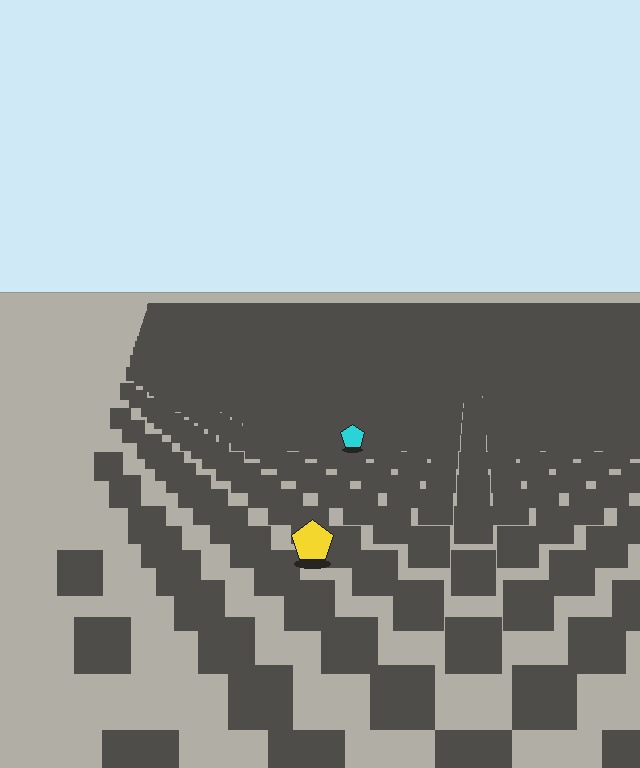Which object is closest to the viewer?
The yellow pentagon is closest. The texture marks near it are larger and more spread out.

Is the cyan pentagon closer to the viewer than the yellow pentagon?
No. The yellow pentagon is closer — you can tell from the texture gradient: the ground texture is coarser near it.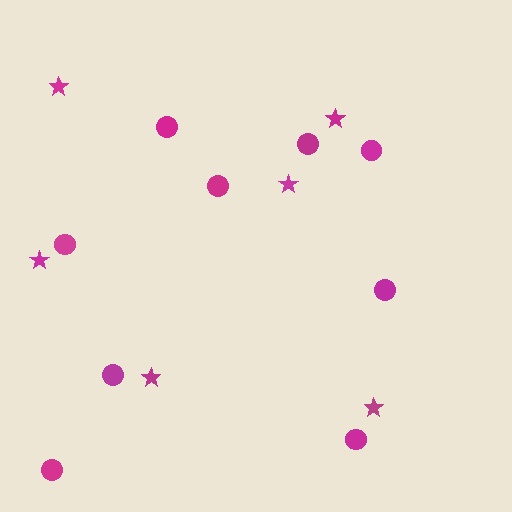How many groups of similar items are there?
There are 2 groups: one group of stars (6) and one group of circles (9).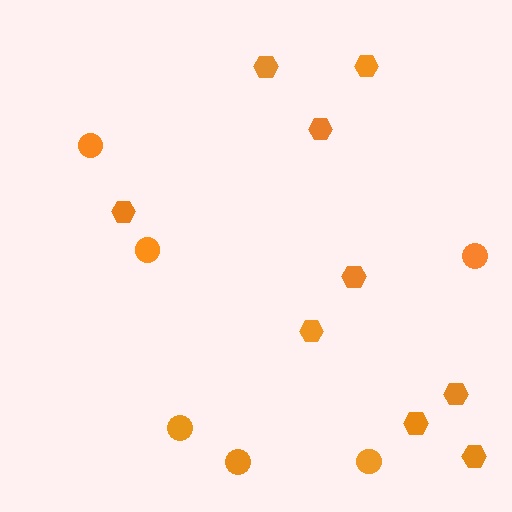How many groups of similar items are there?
There are 2 groups: one group of hexagons (9) and one group of circles (6).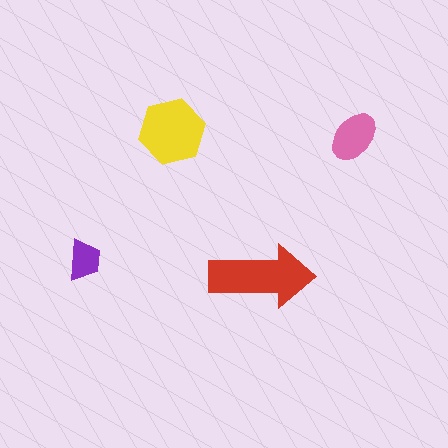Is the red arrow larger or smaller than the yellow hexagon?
Larger.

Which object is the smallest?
The purple trapezoid.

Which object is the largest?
The red arrow.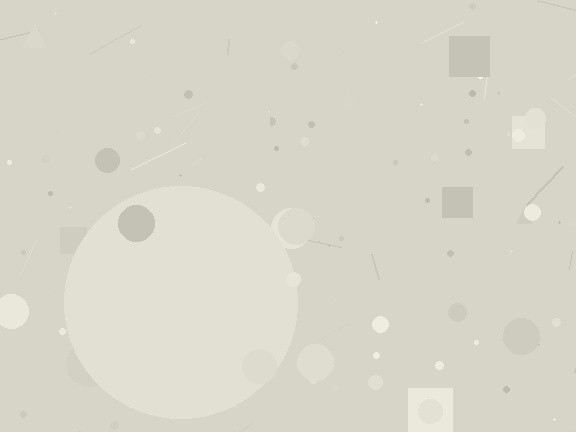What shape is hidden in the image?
A circle is hidden in the image.